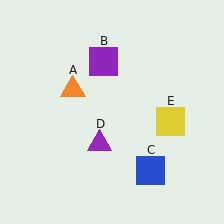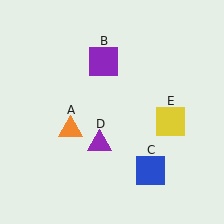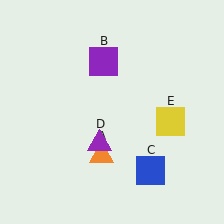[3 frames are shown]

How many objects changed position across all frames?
1 object changed position: orange triangle (object A).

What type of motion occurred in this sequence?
The orange triangle (object A) rotated counterclockwise around the center of the scene.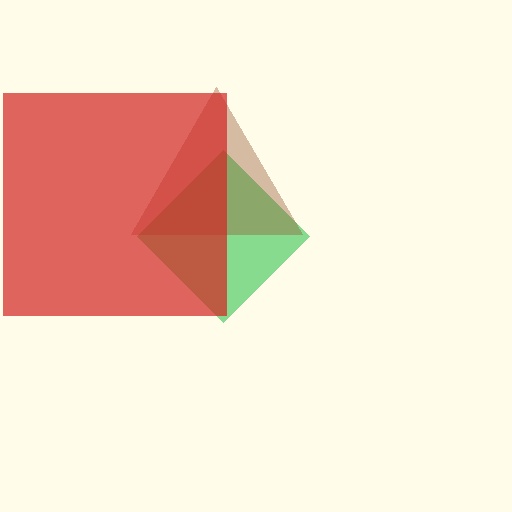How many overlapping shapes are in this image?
There are 3 overlapping shapes in the image.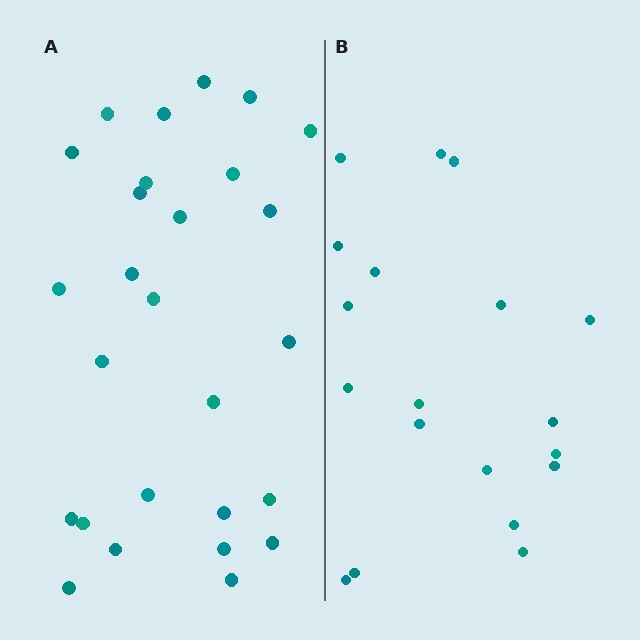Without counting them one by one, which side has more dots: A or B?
Region A (the left region) has more dots.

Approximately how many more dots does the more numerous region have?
Region A has roughly 8 or so more dots than region B.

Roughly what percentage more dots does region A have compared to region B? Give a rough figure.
About 40% more.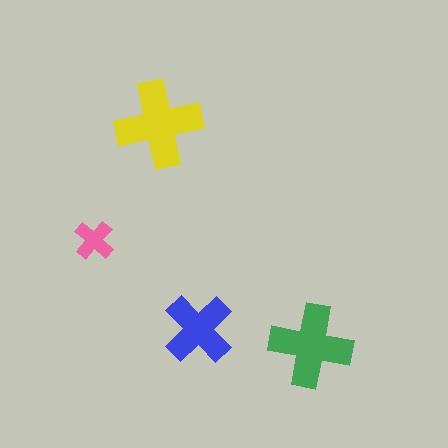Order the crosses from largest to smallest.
the yellow one, the green one, the blue one, the pink one.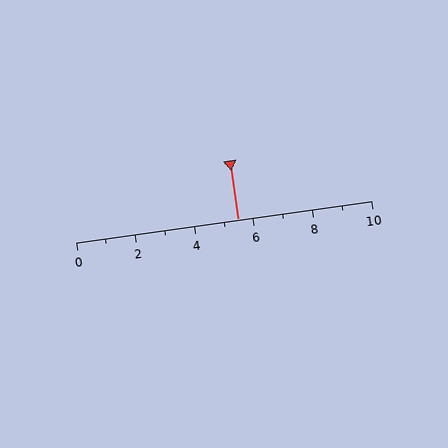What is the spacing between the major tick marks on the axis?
The major ticks are spaced 2 apart.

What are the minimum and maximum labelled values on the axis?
The axis runs from 0 to 10.